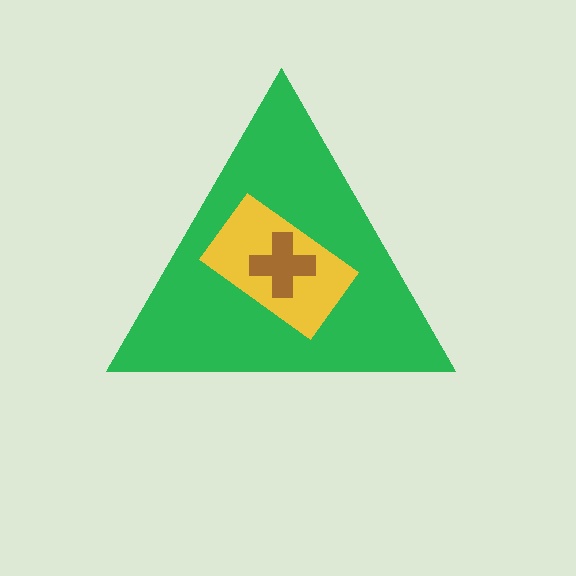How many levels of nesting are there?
3.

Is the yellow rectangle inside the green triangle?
Yes.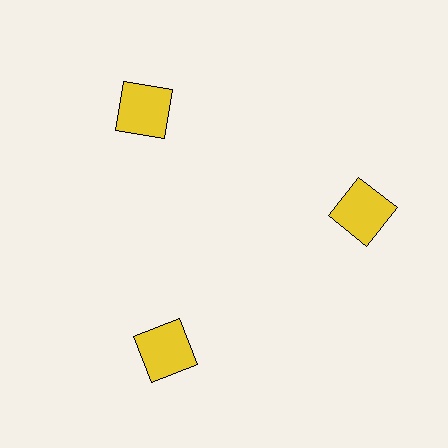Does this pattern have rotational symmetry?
Yes, this pattern has 3-fold rotational symmetry. It looks the same after rotating 120 degrees around the center.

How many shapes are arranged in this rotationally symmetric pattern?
There are 3 shapes, arranged in 3 groups of 1.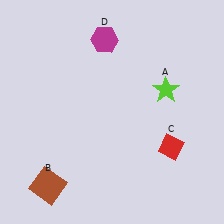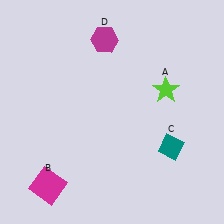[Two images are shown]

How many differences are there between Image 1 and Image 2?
There are 2 differences between the two images.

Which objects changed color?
B changed from brown to magenta. C changed from red to teal.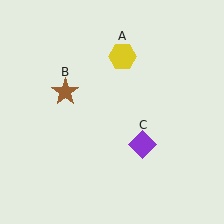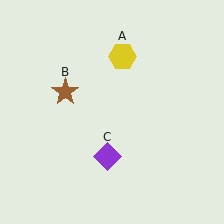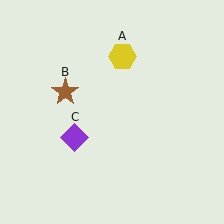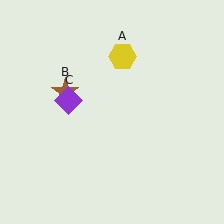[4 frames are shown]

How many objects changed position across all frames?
1 object changed position: purple diamond (object C).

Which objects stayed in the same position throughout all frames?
Yellow hexagon (object A) and brown star (object B) remained stationary.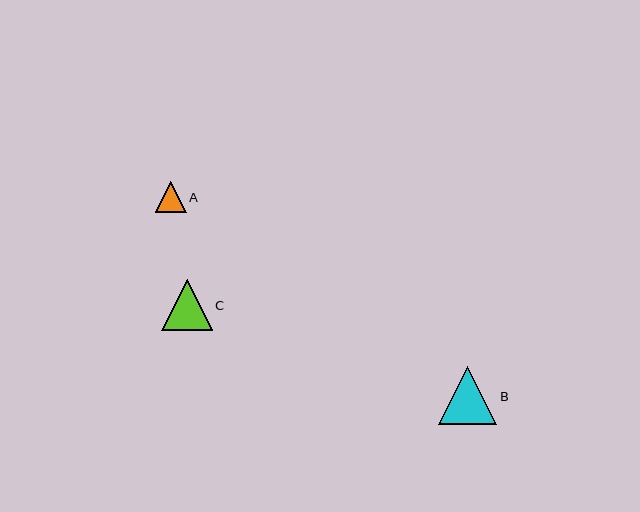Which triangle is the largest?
Triangle B is the largest with a size of approximately 58 pixels.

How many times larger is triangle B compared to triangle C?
Triangle B is approximately 1.1 times the size of triangle C.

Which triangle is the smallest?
Triangle A is the smallest with a size of approximately 30 pixels.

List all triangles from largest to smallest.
From largest to smallest: B, C, A.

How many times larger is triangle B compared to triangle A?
Triangle B is approximately 1.9 times the size of triangle A.